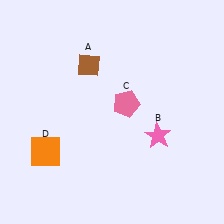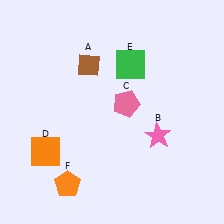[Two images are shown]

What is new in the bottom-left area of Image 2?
An orange pentagon (F) was added in the bottom-left area of Image 2.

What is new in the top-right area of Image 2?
A green square (E) was added in the top-right area of Image 2.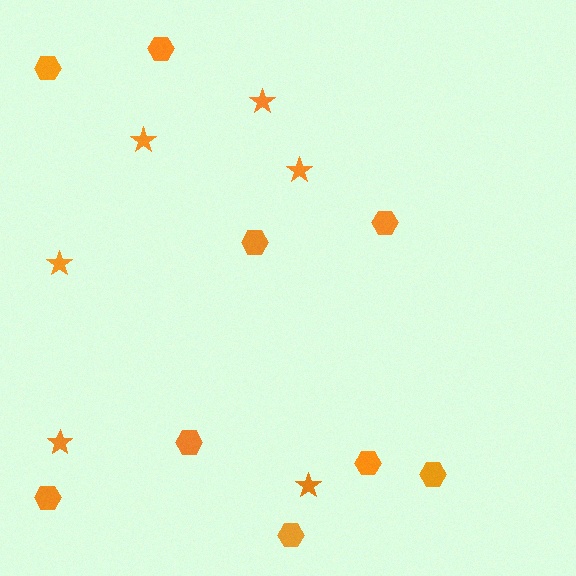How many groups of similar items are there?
There are 2 groups: one group of hexagons (9) and one group of stars (6).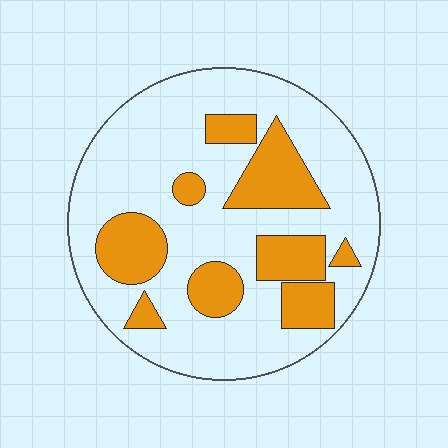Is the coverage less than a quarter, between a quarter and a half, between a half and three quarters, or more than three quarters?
Between a quarter and a half.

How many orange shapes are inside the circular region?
9.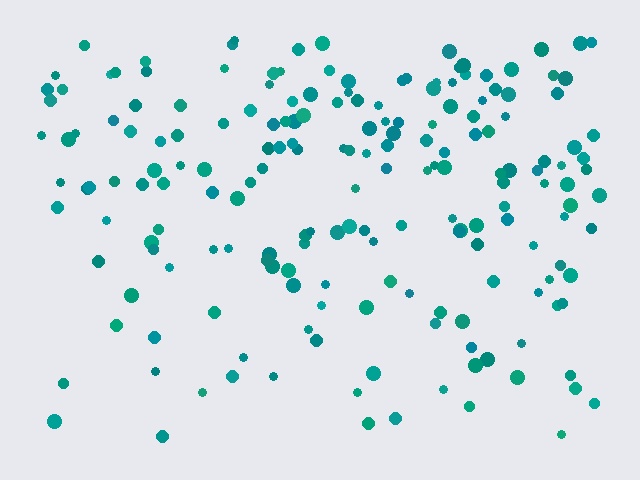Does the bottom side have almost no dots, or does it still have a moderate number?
Still a moderate number, just noticeably fewer than the top.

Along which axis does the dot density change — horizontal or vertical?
Vertical.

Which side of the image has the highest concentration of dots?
The top.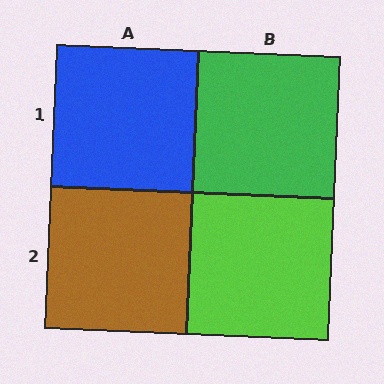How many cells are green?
1 cell is green.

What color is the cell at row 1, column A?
Blue.